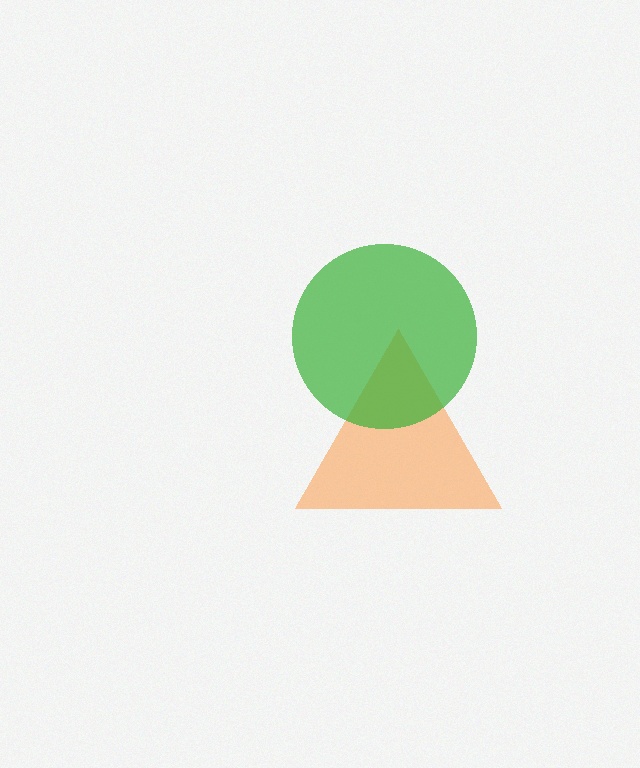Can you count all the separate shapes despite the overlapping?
Yes, there are 2 separate shapes.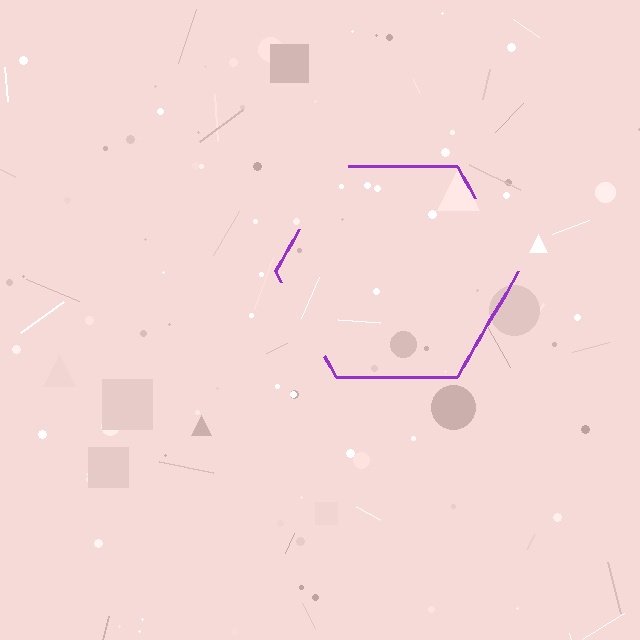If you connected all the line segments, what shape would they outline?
They would outline a hexagon.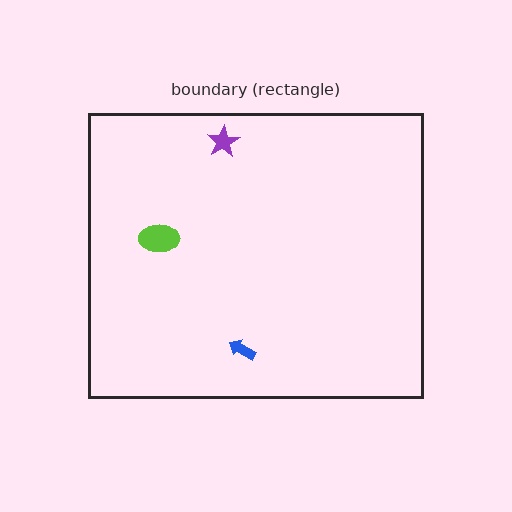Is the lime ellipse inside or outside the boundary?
Inside.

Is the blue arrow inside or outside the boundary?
Inside.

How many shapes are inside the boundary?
3 inside, 0 outside.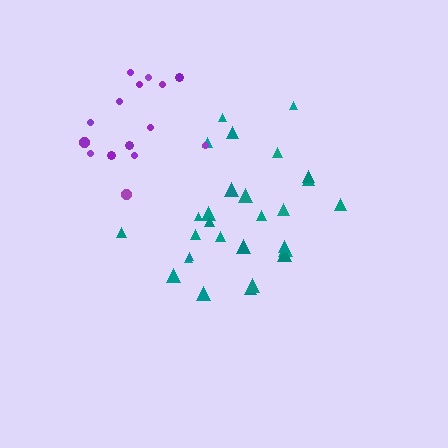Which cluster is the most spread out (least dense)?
Purple.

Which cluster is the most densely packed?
Teal.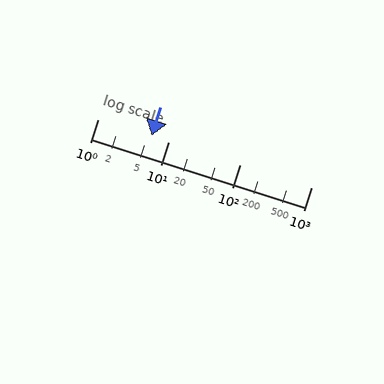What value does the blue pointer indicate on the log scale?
The pointer indicates approximately 5.7.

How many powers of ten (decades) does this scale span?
The scale spans 3 decades, from 1 to 1000.